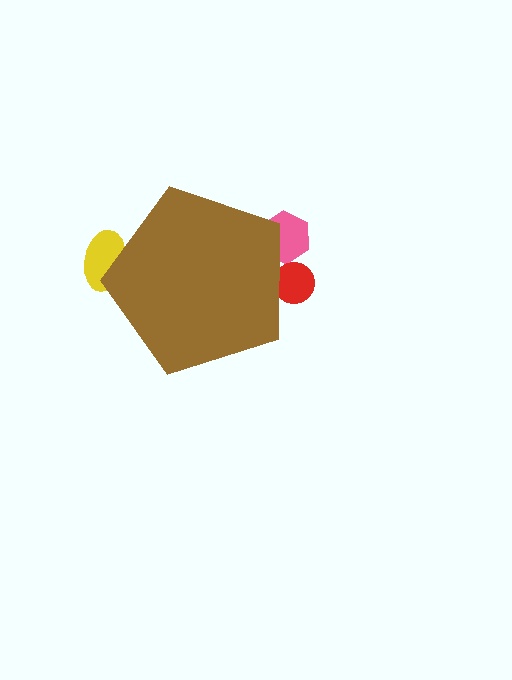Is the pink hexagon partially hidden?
Yes, the pink hexagon is partially hidden behind the brown pentagon.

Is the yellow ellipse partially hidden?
Yes, the yellow ellipse is partially hidden behind the brown pentagon.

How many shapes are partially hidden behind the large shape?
3 shapes are partially hidden.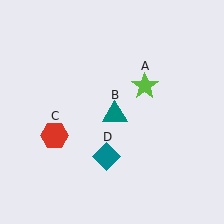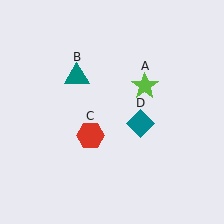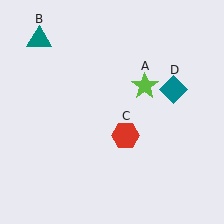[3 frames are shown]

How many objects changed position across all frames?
3 objects changed position: teal triangle (object B), red hexagon (object C), teal diamond (object D).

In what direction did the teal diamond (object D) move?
The teal diamond (object D) moved up and to the right.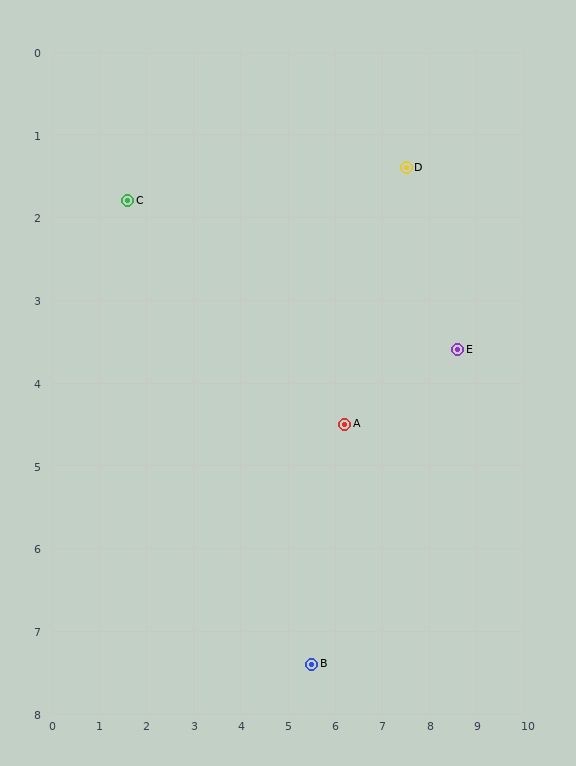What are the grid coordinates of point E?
Point E is at approximately (8.6, 3.6).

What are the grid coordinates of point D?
Point D is at approximately (7.5, 1.4).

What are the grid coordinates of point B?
Point B is at approximately (5.5, 7.4).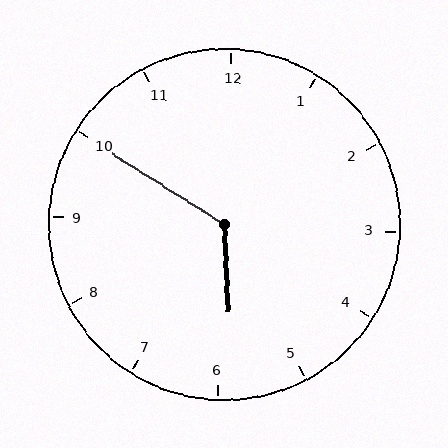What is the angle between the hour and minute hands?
Approximately 125 degrees.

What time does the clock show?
5:50.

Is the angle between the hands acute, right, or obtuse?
It is obtuse.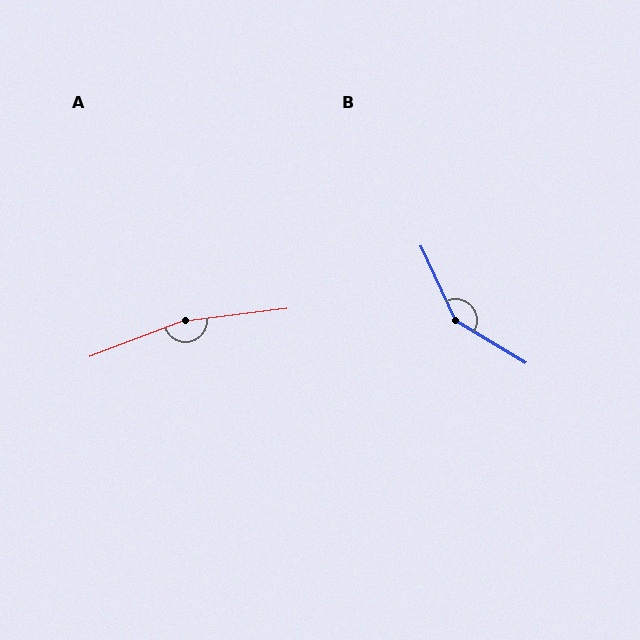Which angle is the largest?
A, at approximately 166 degrees.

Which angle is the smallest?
B, at approximately 146 degrees.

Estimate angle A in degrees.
Approximately 166 degrees.